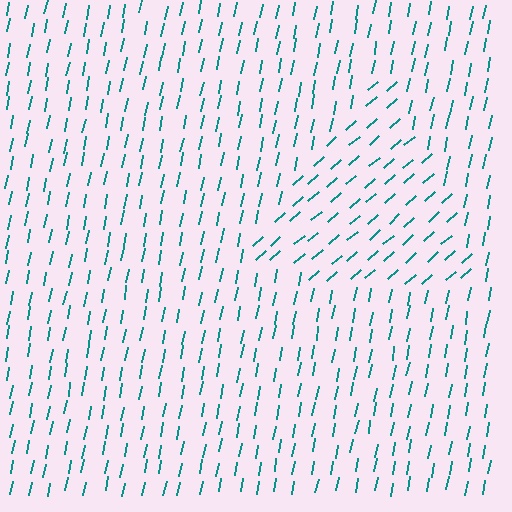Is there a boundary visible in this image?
Yes, there is a texture boundary formed by a change in line orientation.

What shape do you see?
I see a triangle.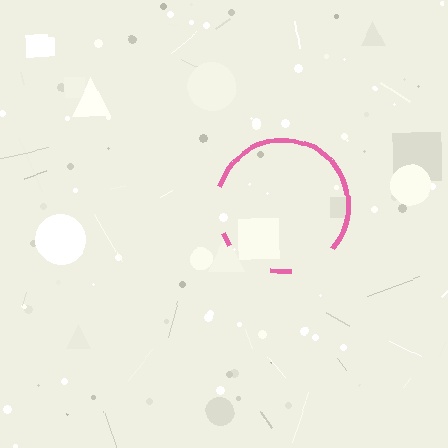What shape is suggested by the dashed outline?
The dashed outline suggests a circle.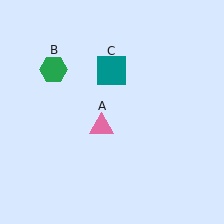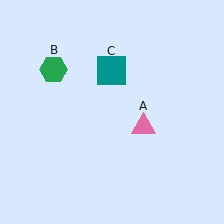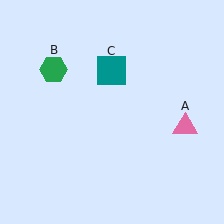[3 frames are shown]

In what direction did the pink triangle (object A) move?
The pink triangle (object A) moved right.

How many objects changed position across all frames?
1 object changed position: pink triangle (object A).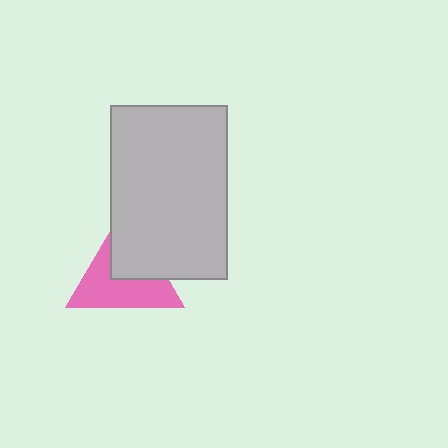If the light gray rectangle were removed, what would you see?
You would see the complete pink triangle.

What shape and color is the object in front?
The object in front is a light gray rectangle.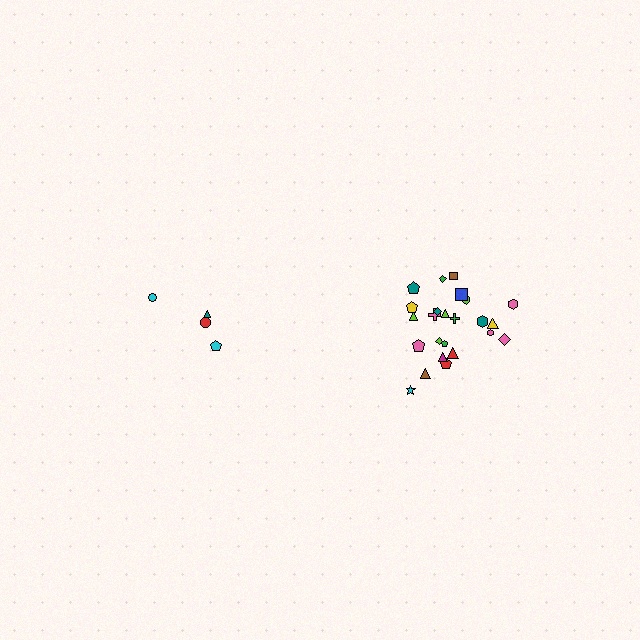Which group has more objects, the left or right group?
The right group.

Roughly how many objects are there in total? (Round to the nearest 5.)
Roughly 30 objects in total.